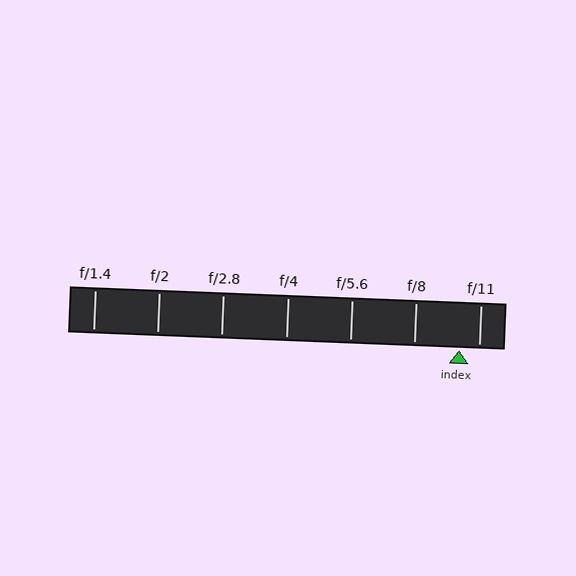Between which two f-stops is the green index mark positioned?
The index mark is between f/8 and f/11.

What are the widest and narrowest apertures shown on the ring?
The widest aperture shown is f/1.4 and the narrowest is f/11.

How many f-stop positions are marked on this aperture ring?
There are 7 f-stop positions marked.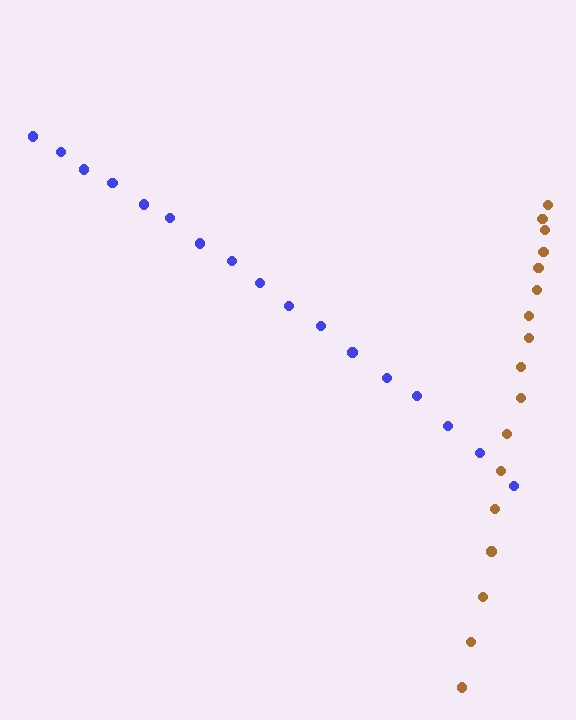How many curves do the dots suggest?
There are 2 distinct paths.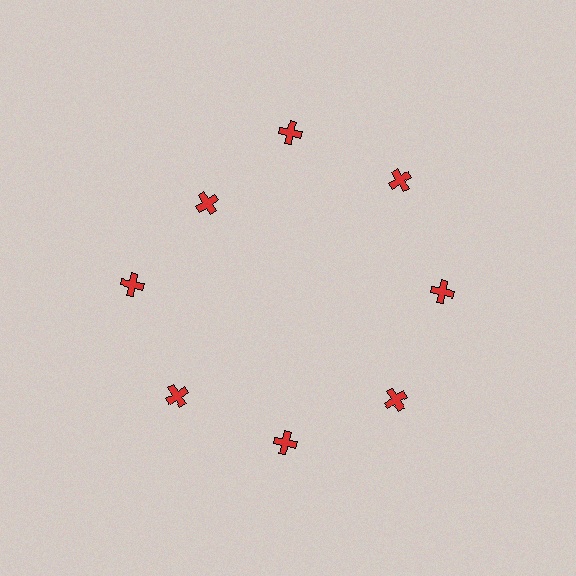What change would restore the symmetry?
The symmetry would be restored by moving it outward, back onto the ring so that all 8 crosses sit at equal angles and equal distance from the center.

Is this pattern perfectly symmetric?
No. The 8 red crosses are arranged in a ring, but one element near the 10 o'clock position is pulled inward toward the center, breaking the 8-fold rotational symmetry.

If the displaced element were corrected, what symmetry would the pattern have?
It would have 8-fold rotational symmetry — the pattern would map onto itself every 45 degrees.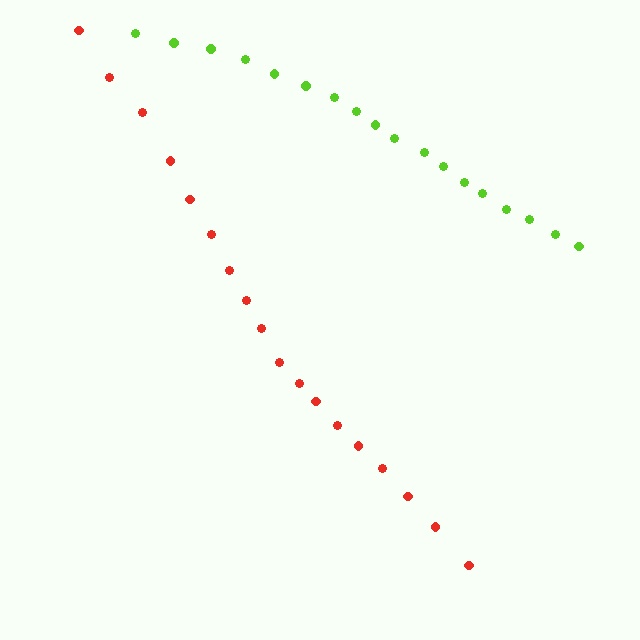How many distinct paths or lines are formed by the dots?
There are 2 distinct paths.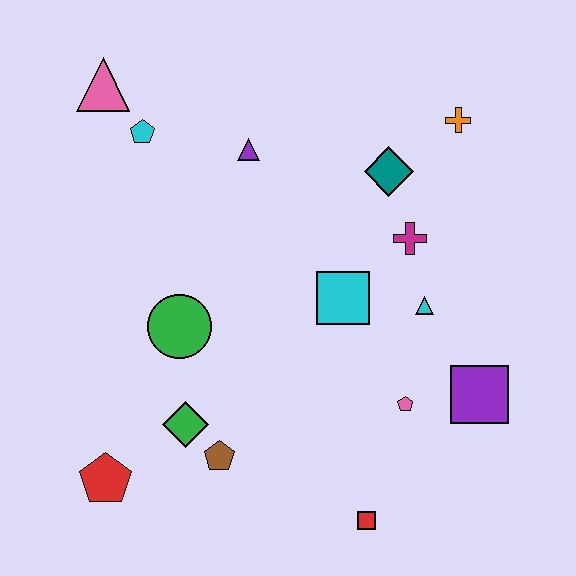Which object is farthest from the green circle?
The orange cross is farthest from the green circle.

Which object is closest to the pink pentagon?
The purple square is closest to the pink pentagon.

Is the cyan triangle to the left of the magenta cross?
No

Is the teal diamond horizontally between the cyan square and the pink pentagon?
Yes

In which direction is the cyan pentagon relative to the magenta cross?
The cyan pentagon is to the left of the magenta cross.